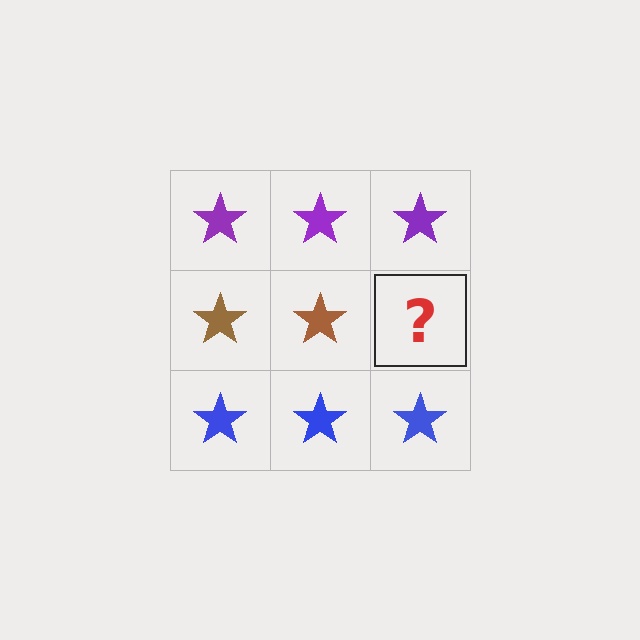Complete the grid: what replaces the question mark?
The question mark should be replaced with a brown star.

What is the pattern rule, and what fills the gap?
The rule is that each row has a consistent color. The gap should be filled with a brown star.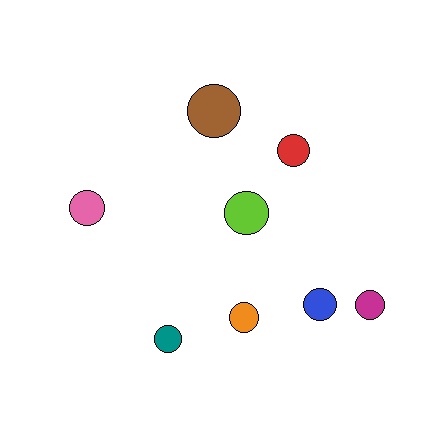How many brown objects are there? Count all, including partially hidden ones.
There is 1 brown object.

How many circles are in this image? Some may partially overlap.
There are 8 circles.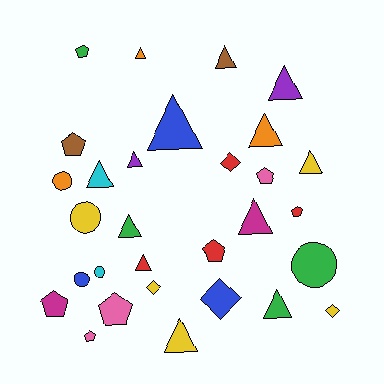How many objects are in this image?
There are 30 objects.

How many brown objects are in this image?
There are 2 brown objects.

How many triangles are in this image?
There are 13 triangles.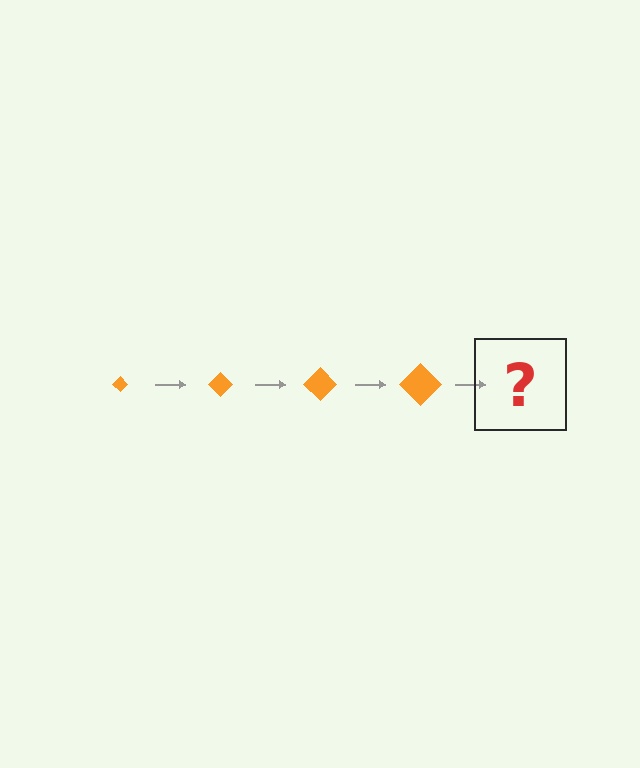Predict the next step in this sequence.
The next step is an orange diamond, larger than the previous one.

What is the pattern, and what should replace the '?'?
The pattern is that the diamond gets progressively larger each step. The '?' should be an orange diamond, larger than the previous one.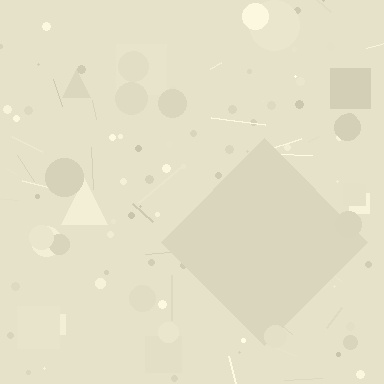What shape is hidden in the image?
A diamond is hidden in the image.